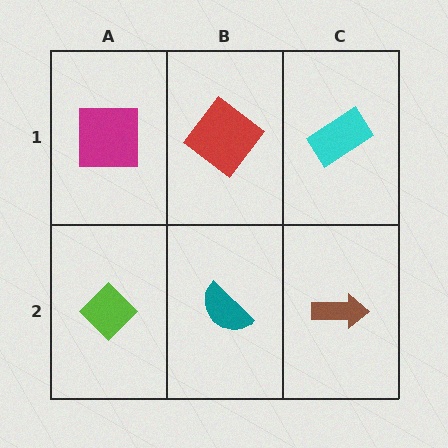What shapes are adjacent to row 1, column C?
A brown arrow (row 2, column C), a red diamond (row 1, column B).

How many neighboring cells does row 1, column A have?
2.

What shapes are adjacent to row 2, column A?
A magenta square (row 1, column A), a teal semicircle (row 2, column B).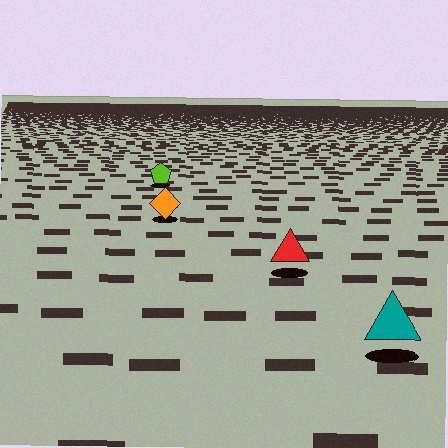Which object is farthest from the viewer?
The lime pentagon is farthest from the viewer. It appears smaller and the ground texture around it is denser.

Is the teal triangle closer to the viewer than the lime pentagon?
Yes. The teal triangle is closer — you can tell from the texture gradient: the ground texture is coarser near it.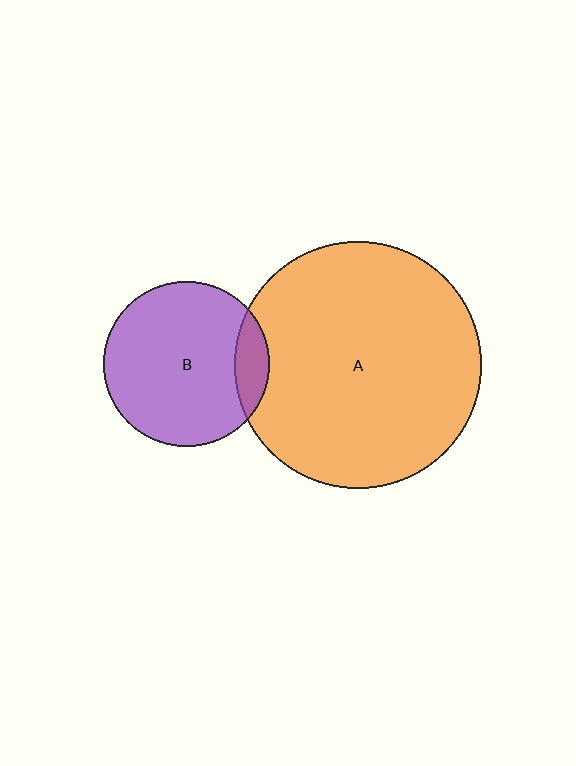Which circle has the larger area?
Circle A (orange).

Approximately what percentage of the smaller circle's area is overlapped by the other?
Approximately 10%.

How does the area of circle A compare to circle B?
Approximately 2.2 times.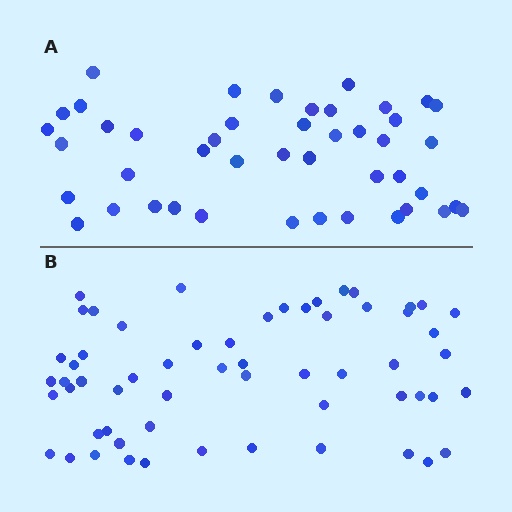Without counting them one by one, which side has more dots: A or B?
Region B (the bottom region) has more dots.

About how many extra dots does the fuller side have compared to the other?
Region B has approximately 15 more dots than region A.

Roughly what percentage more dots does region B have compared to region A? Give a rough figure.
About 30% more.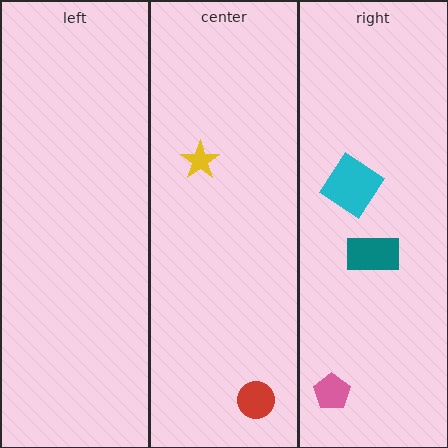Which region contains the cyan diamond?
The right region.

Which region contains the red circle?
The center region.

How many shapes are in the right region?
3.